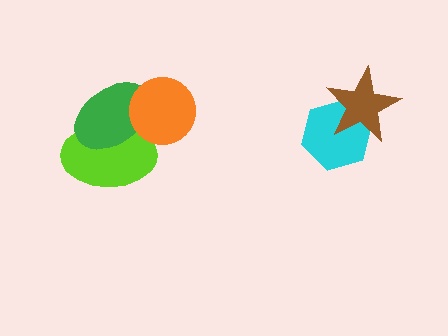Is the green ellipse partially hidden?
Yes, it is partially covered by another shape.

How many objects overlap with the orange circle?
2 objects overlap with the orange circle.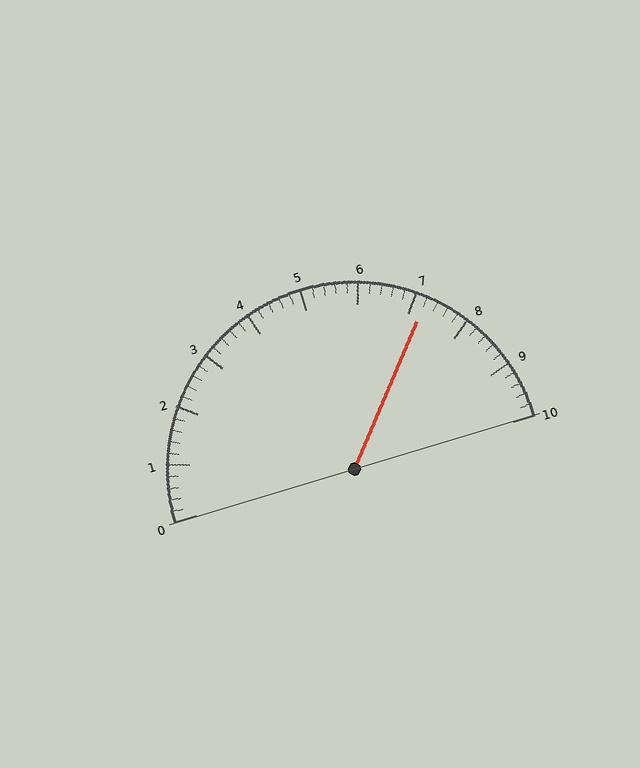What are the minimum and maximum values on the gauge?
The gauge ranges from 0 to 10.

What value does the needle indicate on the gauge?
The needle indicates approximately 7.2.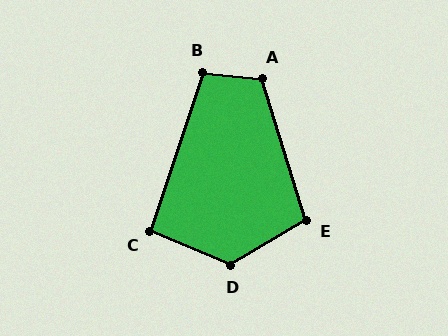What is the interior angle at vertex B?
Approximately 103 degrees (obtuse).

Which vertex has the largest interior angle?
D, at approximately 126 degrees.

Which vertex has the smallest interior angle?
C, at approximately 95 degrees.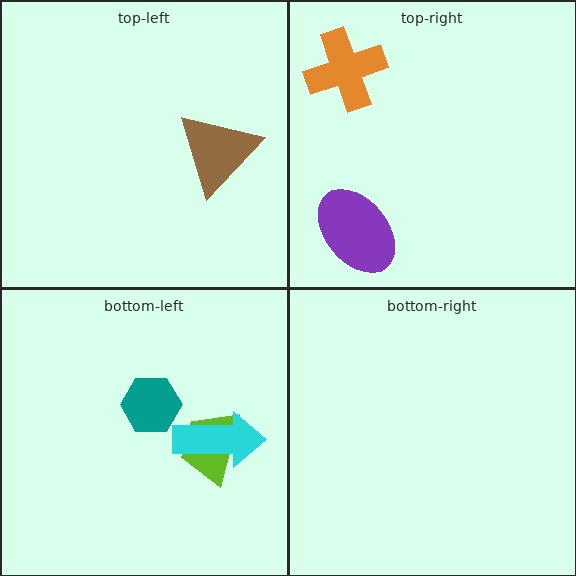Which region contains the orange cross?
The top-right region.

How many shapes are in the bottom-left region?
3.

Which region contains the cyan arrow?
The bottom-left region.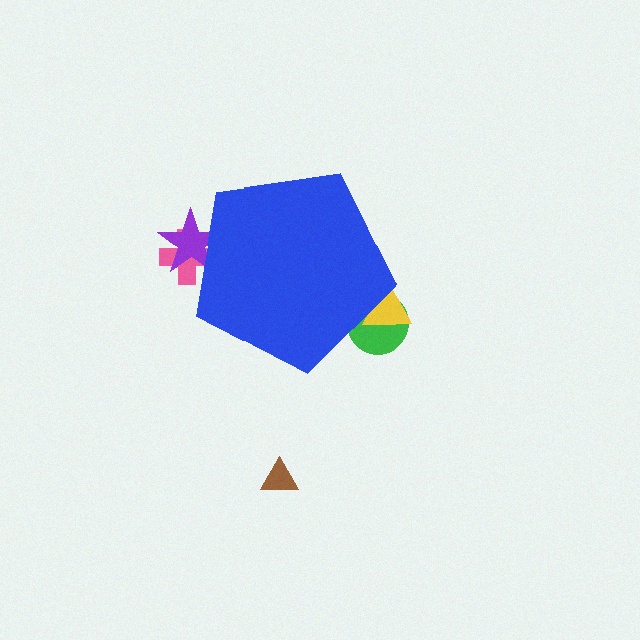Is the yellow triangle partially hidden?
Yes, the yellow triangle is partially hidden behind the blue pentagon.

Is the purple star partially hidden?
Yes, the purple star is partially hidden behind the blue pentagon.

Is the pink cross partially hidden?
Yes, the pink cross is partially hidden behind the blue pentagon.